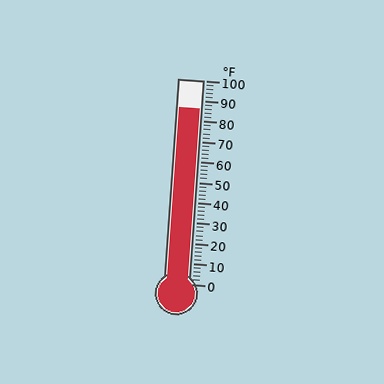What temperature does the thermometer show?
The thermometer shows approximately 86°F.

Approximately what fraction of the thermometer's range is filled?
The thermometer is filled to approximately 85% of its range.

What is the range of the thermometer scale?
The thermometer scale ranges from 0°F to 100°F.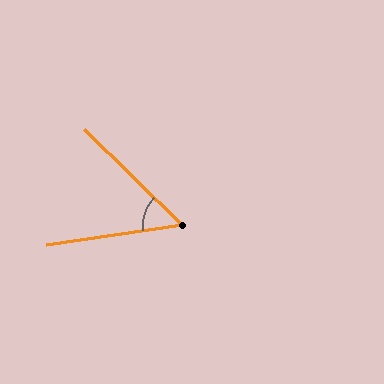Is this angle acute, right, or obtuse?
It is acute.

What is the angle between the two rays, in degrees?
Approximately 53 degrees.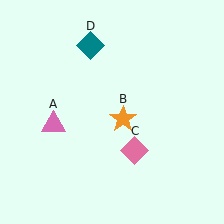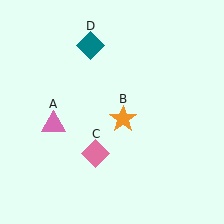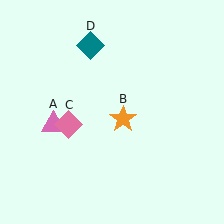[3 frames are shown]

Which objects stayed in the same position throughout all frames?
Pink triangle (object A) and orange star (object B) and teal diamond (object D) remained stationary.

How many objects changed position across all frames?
1 object changed position: pink diamond (object C).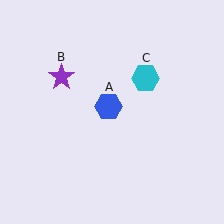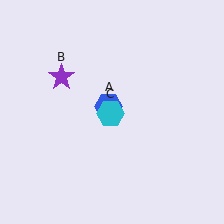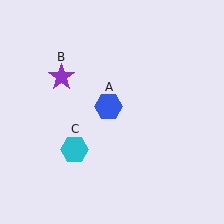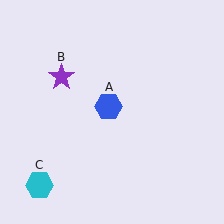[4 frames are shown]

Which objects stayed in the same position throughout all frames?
Blue hexagon (object A) and purple star (object B) remained stationary.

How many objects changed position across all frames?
1 object changed position: cyan hexagon (object C).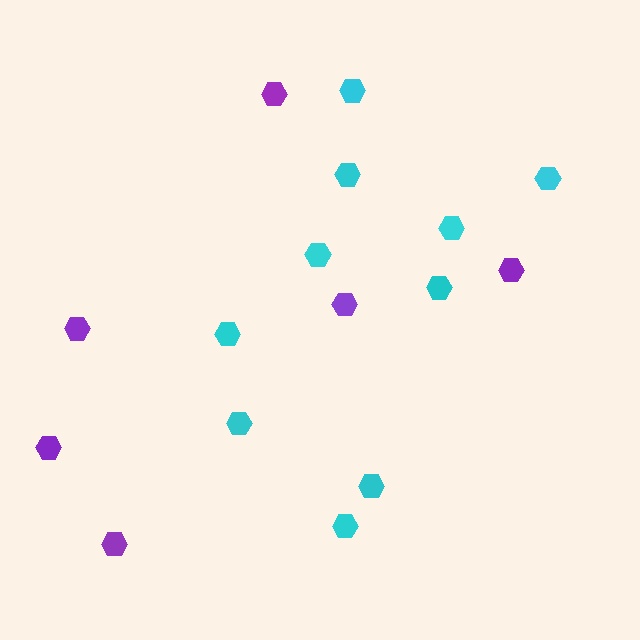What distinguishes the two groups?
There are 2 groups: one group of cyan hexagons (10) and one group of purple hexagons (6).